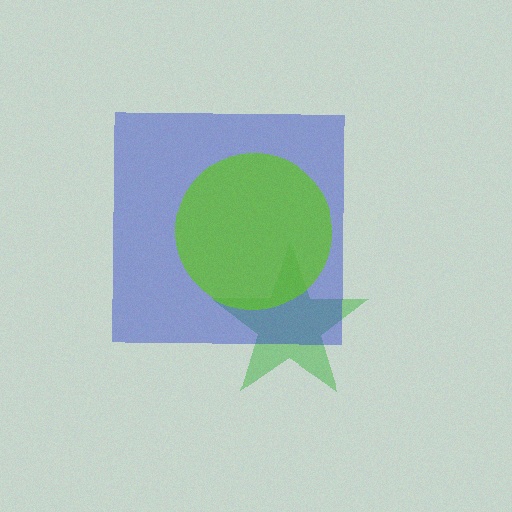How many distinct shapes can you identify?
There are 3 distinct shapes: a green star, a blue square, a lime circle.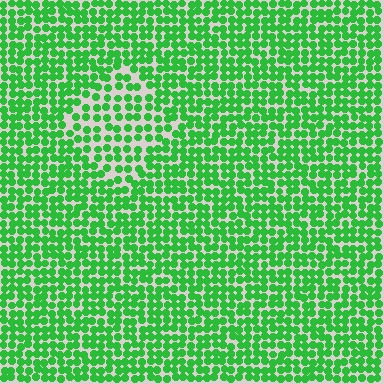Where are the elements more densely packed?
The elements are more densely packed outside the diamond boundary.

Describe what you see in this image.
The image contains small green elements arranged at two different densities. A diamond-shaped region is visible where the elements are less densely packed than the surrounding area.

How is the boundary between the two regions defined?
The boundary is defined by a change in element density (approximately 1.6x ratio). All elements are the same color, size, and shape.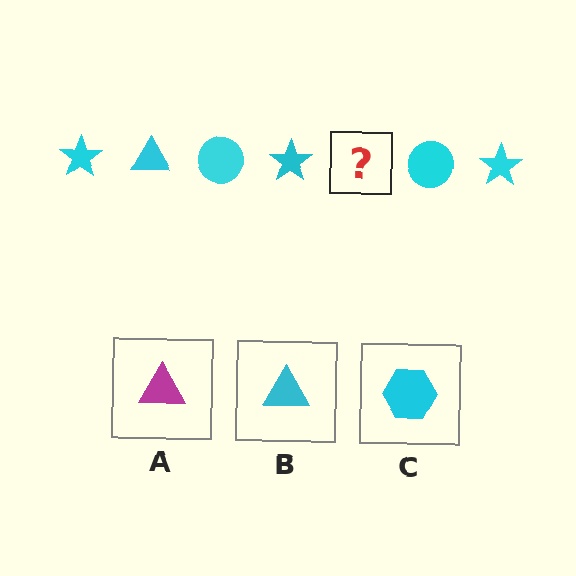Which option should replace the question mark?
Option B.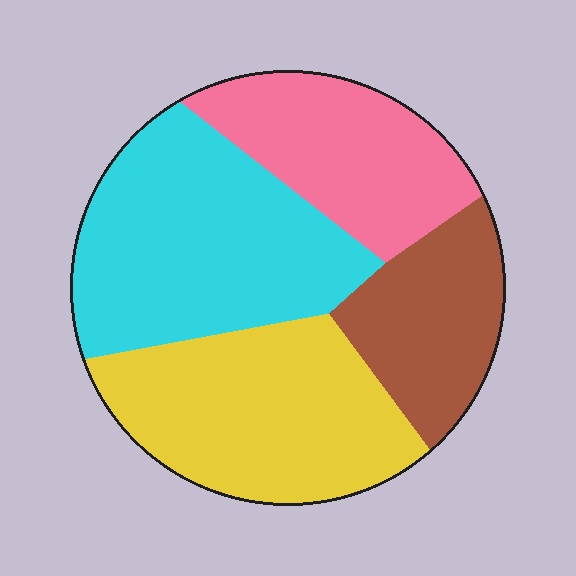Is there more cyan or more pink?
Cyan.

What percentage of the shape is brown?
Brown covers around 15% of the shape.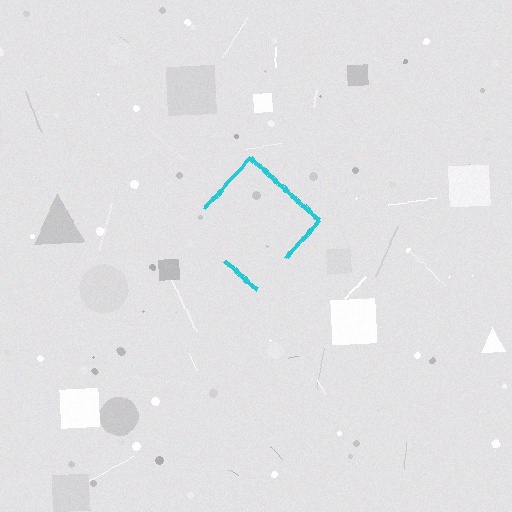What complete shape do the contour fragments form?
The contour fragments form a diamond.